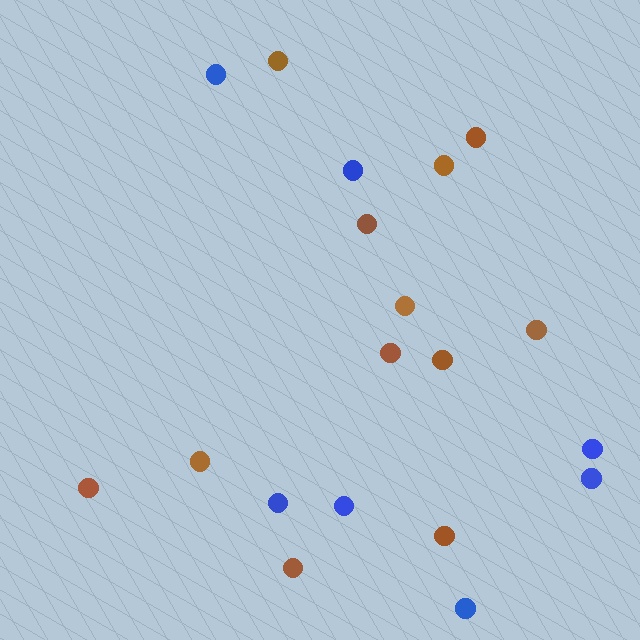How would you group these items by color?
There are 2 groups: one group of brown circles (12) and one group of blue circles (7).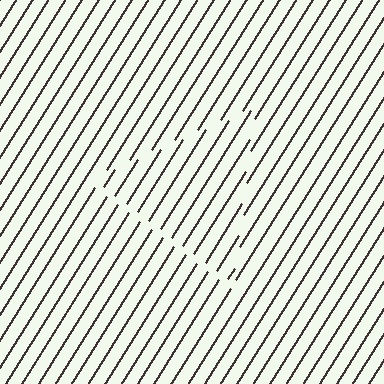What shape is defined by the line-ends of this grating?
An illusory triangle. The interior of the shape contains the same grating, shifted by half a period — the contour is defined by the phase discontinuity where line-ends from the inner and outer gratings abut.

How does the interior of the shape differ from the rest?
The interior of the shape contains the same grating, shifted by half a period — the contour is defined by the phase discontinuity where line-ends from the inner and outer gratings abut.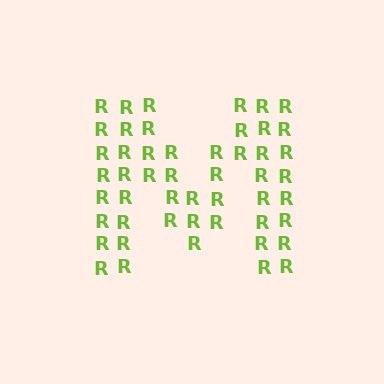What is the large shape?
The large shape is the letter M.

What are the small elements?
The small elements are letter R's.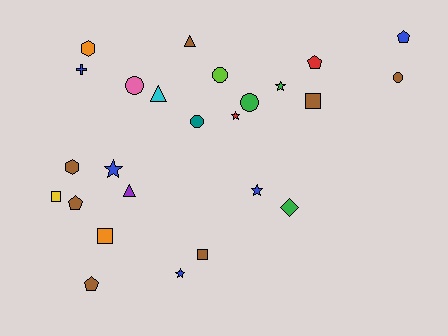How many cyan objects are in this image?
There is 1 cyan object.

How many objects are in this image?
There are 25 objects.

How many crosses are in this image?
There is 1 cross.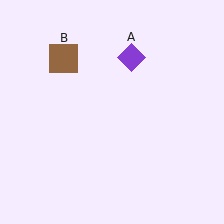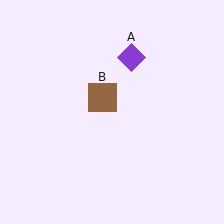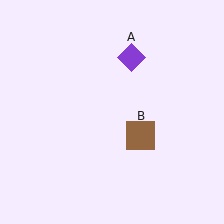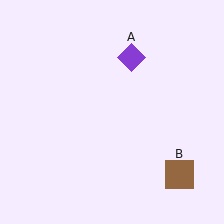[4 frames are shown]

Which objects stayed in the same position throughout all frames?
Purple diamond (object A) remained stationary.